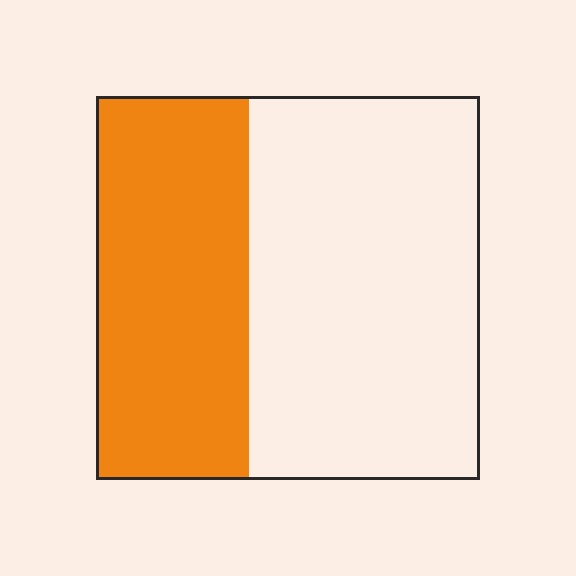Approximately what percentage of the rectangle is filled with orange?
Approximately 40%.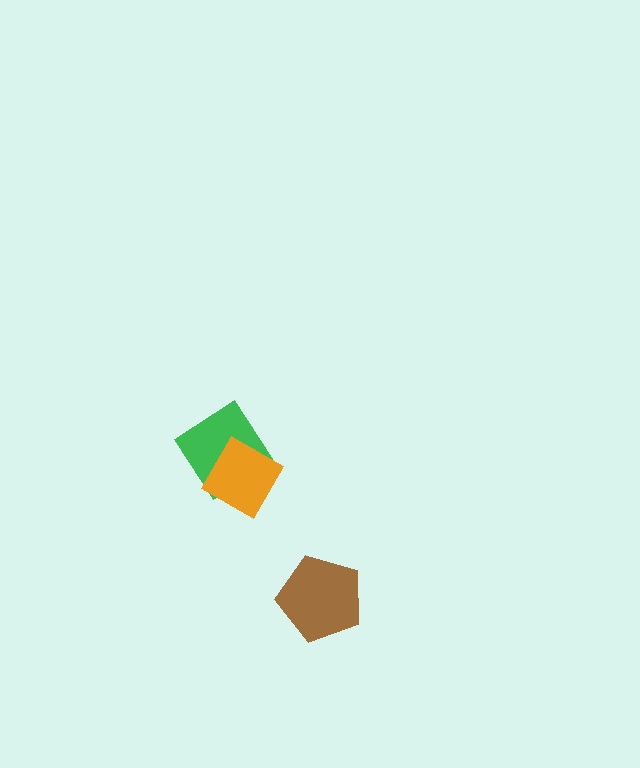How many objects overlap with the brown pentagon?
0 objects overlap with the brown pentagon.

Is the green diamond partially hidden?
Yes, it is partially covered by another shape.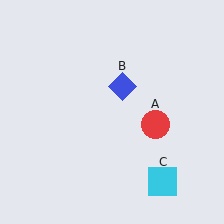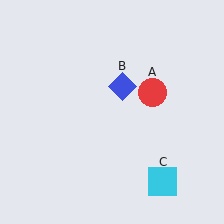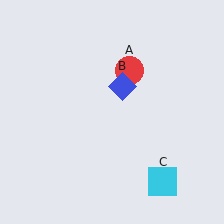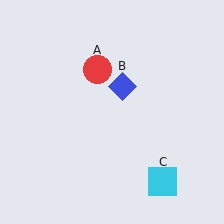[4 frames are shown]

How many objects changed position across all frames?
1 object changed position: red circle (object A).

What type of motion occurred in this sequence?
The red circle (object A) rotated counterclockwise around the center of the scene.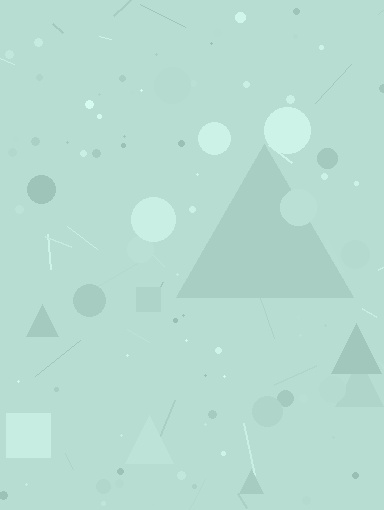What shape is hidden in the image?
A triangle is hidden in the image.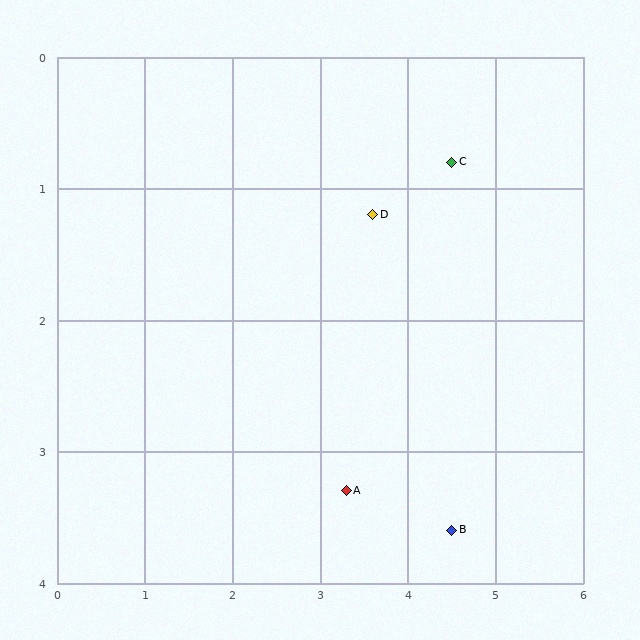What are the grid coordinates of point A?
Point A is at approximately (3.3, 3.3).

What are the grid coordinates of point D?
Point D is at approximately (3.6, 1.2).